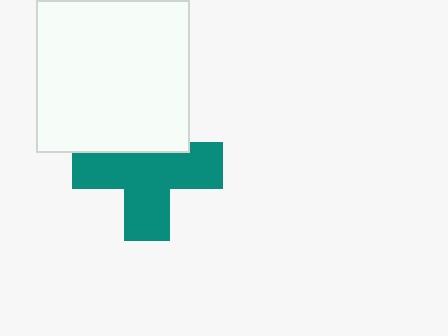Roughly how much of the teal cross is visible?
Most of it is visible (roughly 68%).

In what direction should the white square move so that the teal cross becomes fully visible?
The white square should move up. That is the shortest direction to clear the overlap and leave the teal cross fully visible.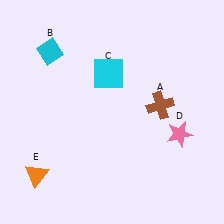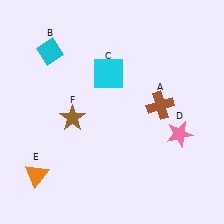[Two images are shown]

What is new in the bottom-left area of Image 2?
A brown star (F) was added in the bottom-left area of Image 2.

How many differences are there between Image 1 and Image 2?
There is 1 difference between the two images.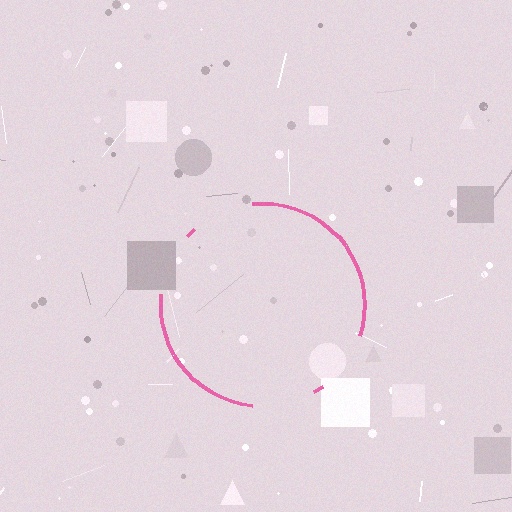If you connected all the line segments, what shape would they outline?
They would outline a circle.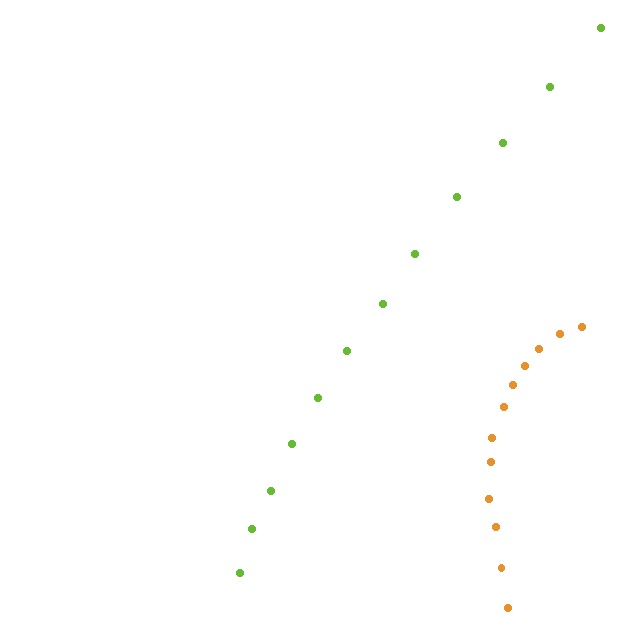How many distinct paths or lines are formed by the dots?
There are 2 distinct paths.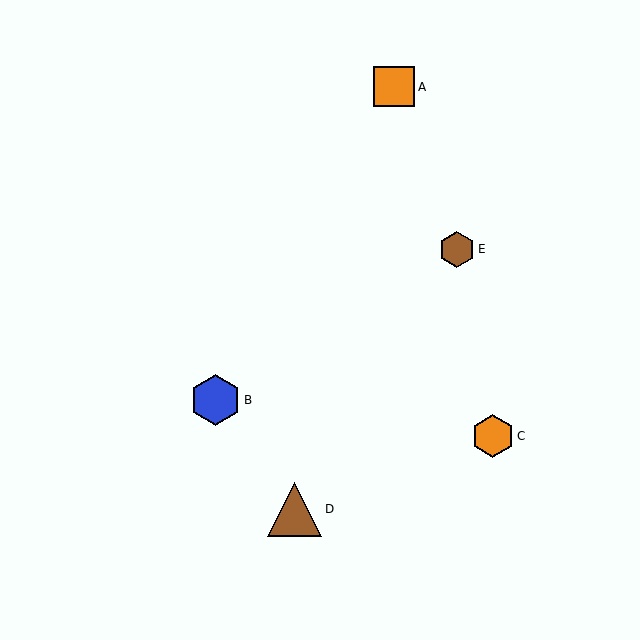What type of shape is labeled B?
Shape B is a blue hexagon.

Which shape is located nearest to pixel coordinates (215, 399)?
The blue hexagon (labeled B) at (215, 400) is nearest to that location.